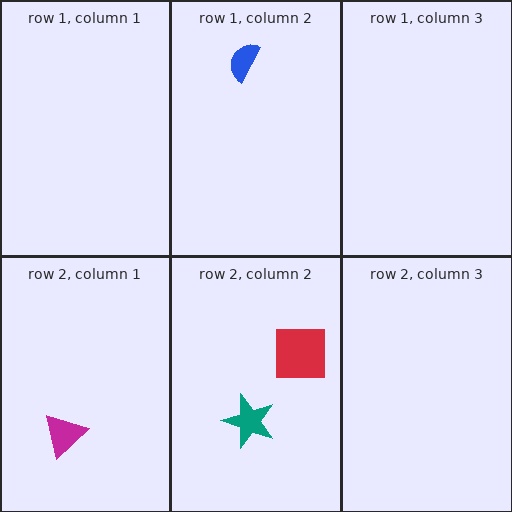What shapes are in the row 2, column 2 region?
The teal star, the red square.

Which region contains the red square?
The row 2, column 2 region.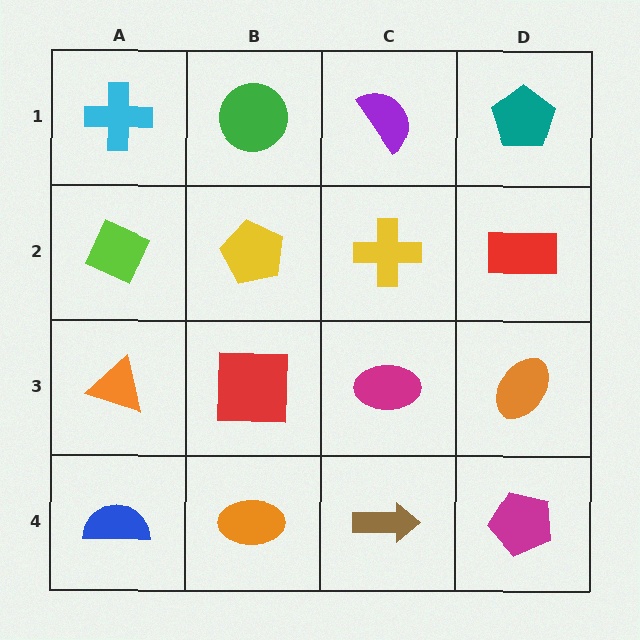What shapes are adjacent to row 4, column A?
An orange triangle (row 3, column A), an orange ellipse (row 4, column B).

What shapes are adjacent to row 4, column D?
An orange ellipse (row 3, column D), a brown arrow (row 4, column C).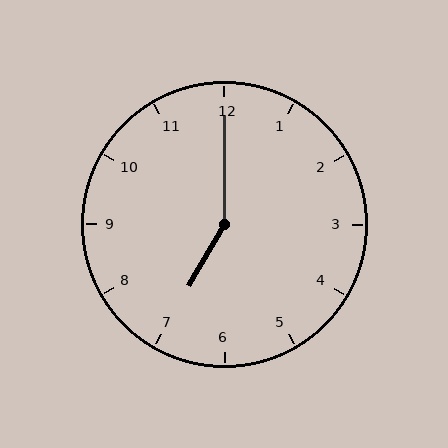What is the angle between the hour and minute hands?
Approximately 150 degrees.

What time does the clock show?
7:00.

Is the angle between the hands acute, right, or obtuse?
It is obtuse.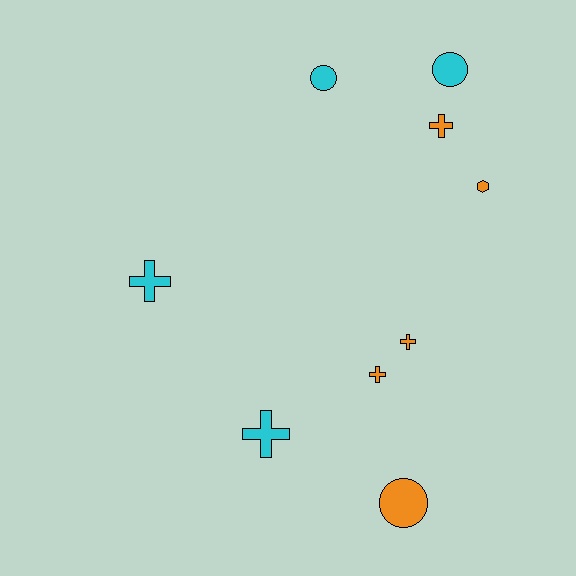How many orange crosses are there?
There are 3 orange crosses.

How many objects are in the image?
There are 9 objects.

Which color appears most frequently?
Orange, with 5 objects.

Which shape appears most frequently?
Cross, with 5 objects.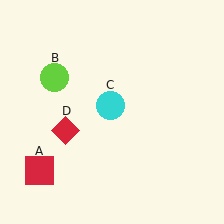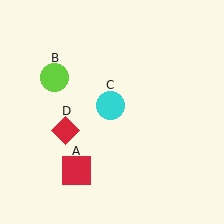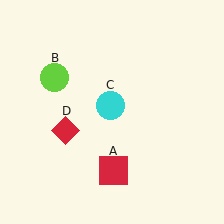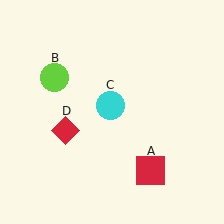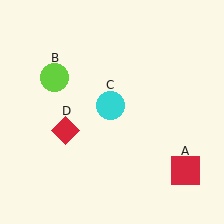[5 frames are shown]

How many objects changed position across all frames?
1 object changed position: red square (object A).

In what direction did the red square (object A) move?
The red square (object A) moved right.